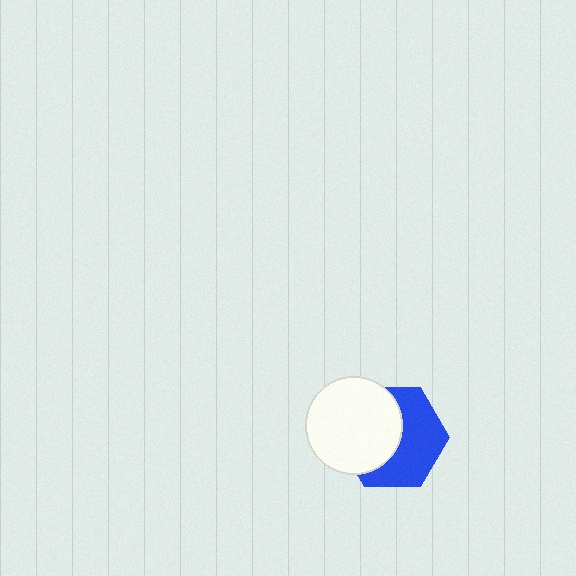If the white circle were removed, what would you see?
You would see the complete blue hexagon.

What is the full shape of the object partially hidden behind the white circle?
The partially hidden object is a blue hexagon.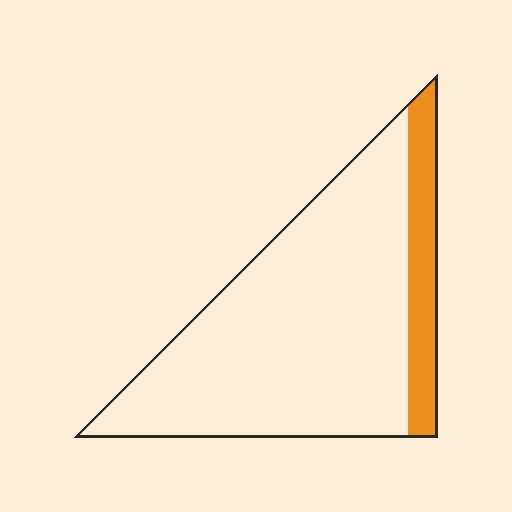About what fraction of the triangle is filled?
About one sixth (1/6).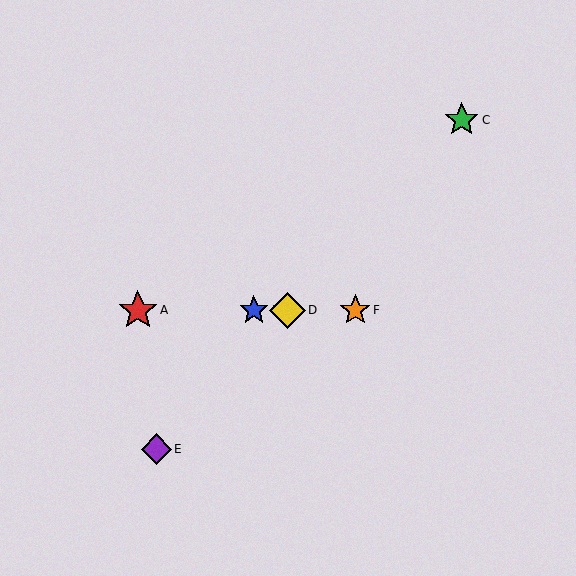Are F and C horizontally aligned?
No, F is at y≈310 and C is at y≈120.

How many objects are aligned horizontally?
4 objects (A, B, D, F) are aligned horizontally.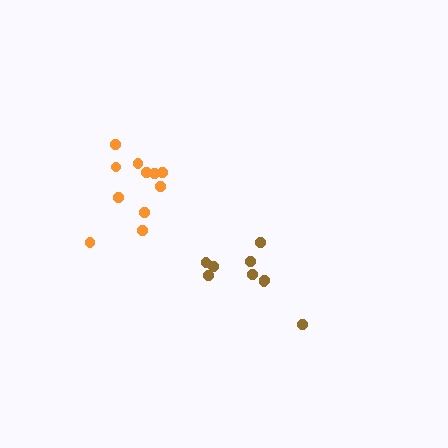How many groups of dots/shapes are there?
There are 2 groups.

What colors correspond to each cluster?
The clusters are colored: brown, orange.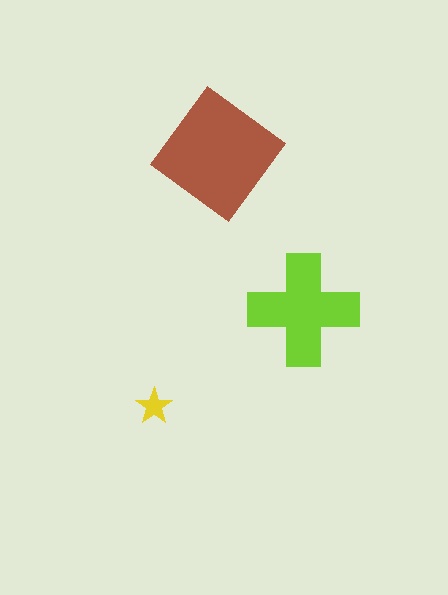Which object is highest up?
The brown diamond is topmost.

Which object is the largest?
The brown diamond.